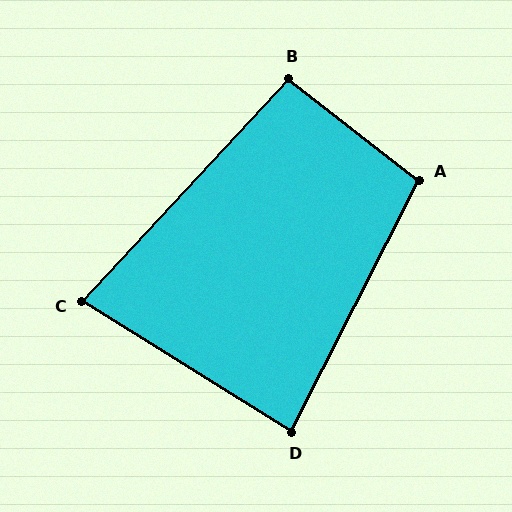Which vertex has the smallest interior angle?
C, at approximately 79 degrees.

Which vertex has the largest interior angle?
A, at approximately 101 degrees.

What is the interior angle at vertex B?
Approximately 95 degrees (approximately right).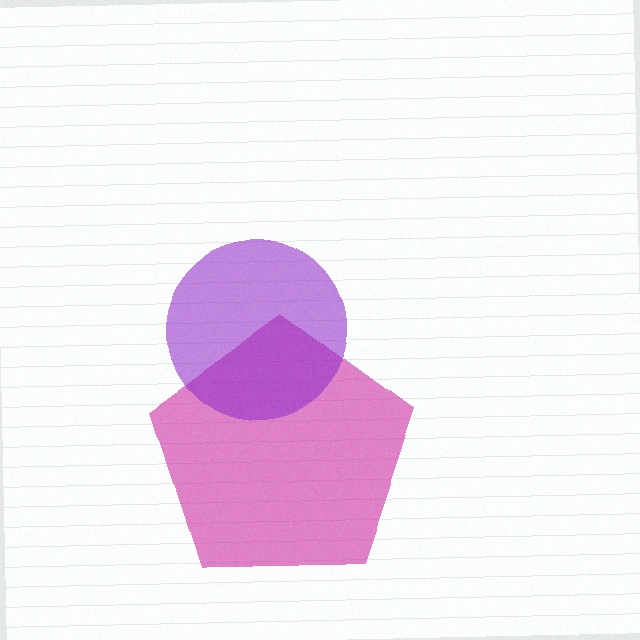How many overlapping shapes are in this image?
There are 2 overlapping shapes in the image.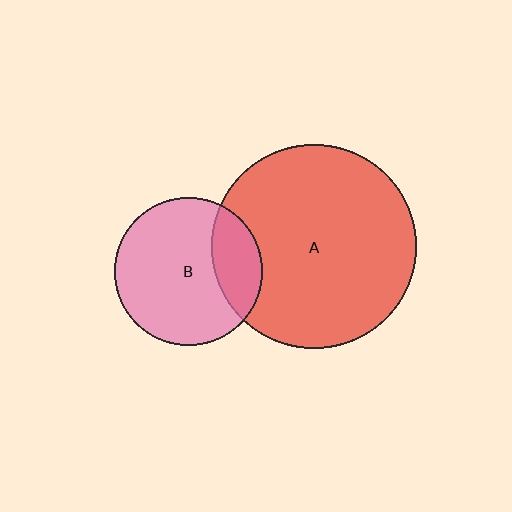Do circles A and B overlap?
Yes.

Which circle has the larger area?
Circle A (red).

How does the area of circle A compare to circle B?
Approximately 1.9 times.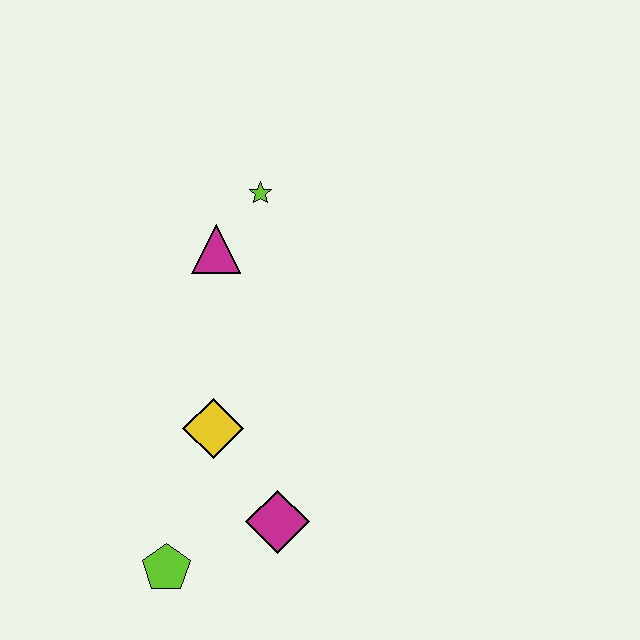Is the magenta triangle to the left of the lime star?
Yes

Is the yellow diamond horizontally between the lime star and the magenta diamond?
No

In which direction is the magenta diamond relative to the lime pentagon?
The magenta diamond is to the right of the lime pentagon.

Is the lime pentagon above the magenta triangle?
No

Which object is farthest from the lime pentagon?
The lime star is farthest from the lime pentagon.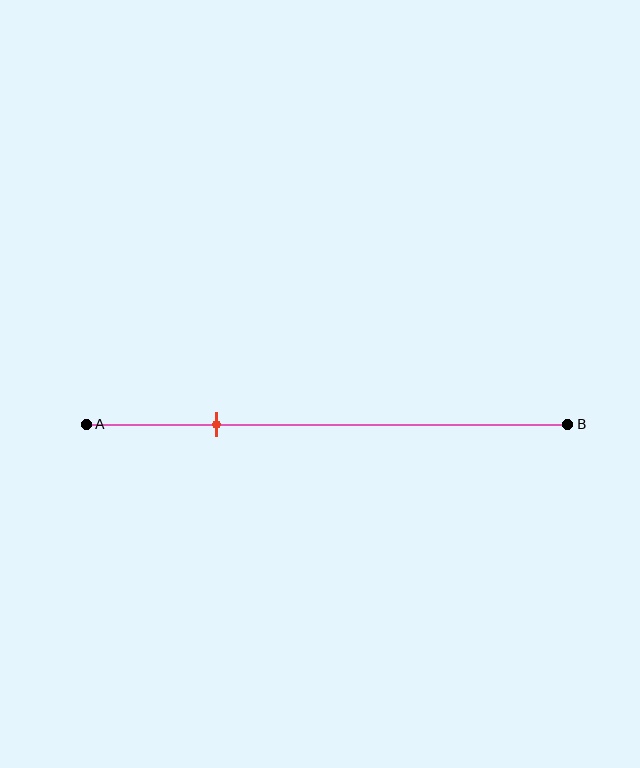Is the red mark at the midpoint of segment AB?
No, the mark is at about 25% from A, not at the 50% midpoint.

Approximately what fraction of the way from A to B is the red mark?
The red mark is approximately 25% of the way from A to B.